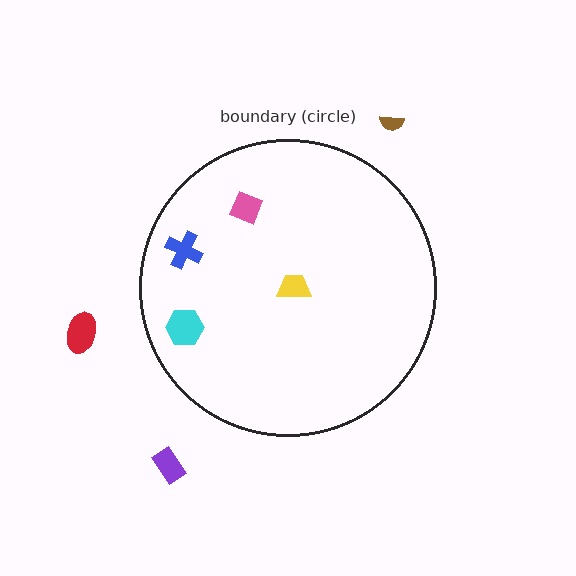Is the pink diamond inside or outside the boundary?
Inside.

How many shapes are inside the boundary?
4 inside, 3 outside.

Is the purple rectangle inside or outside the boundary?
Outside.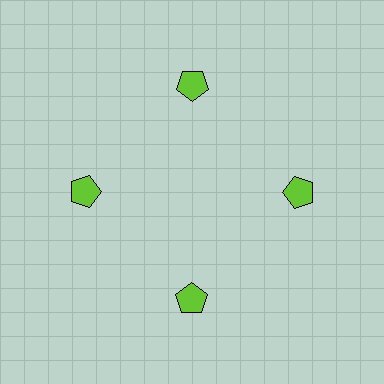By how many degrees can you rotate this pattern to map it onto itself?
The pattern maps onto itself every 90 degrees of rotation.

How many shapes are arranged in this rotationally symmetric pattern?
There are 4 shapes, arranged in 4 groups of 1.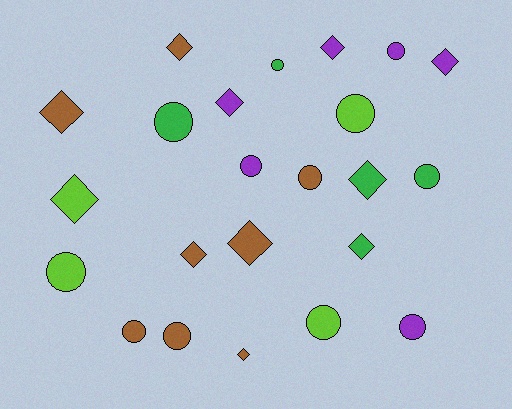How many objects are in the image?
There are 23 objects.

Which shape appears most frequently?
Circle, with 12 objects.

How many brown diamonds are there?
There are 5 brown diamonds.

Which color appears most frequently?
Brown, with 8 objects.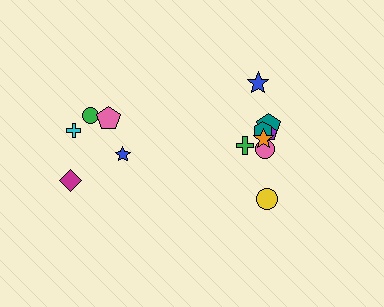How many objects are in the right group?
There are 8 objects.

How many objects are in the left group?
There are 5 objects.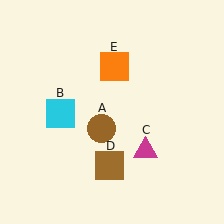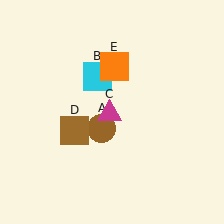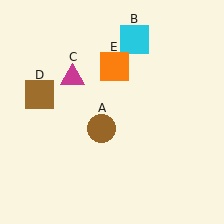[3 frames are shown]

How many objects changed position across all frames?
3 objects changed position: cyan square (object B), magenta triangle (object C), brown square (object D).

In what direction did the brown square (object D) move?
The brown square (object D) moved up and to the left.